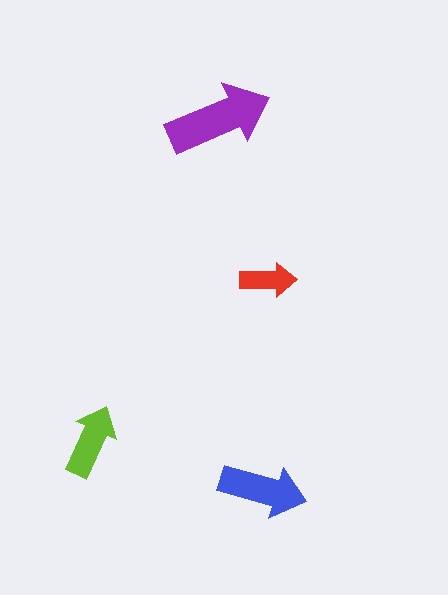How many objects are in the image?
There are 4 objects in the image.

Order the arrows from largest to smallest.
the purple one, the blue one, the lime one, the red one.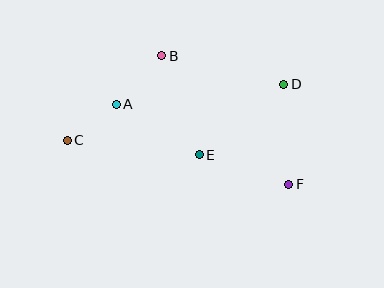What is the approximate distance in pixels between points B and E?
The distance between B and E is approximately 106 pixels.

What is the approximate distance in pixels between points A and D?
The distance between A and D is approximately 169 pixels.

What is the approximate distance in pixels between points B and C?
The distance between B and C is approximately 127 pixels.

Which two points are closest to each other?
Points A and C are closest to each other.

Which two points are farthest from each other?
Points C and F are farthest from each other.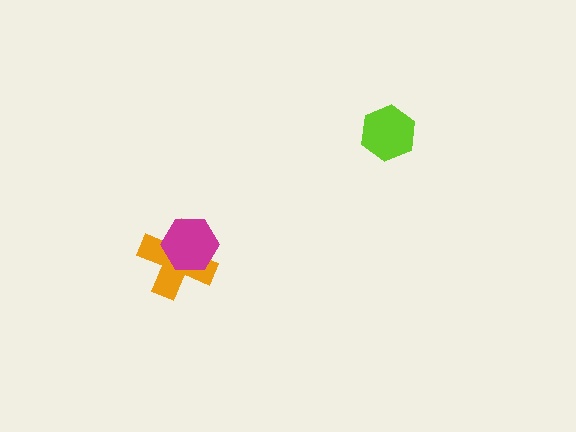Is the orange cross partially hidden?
Yes, it is partially covered by another shape.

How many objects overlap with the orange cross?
1 object overlaps with the orange cross.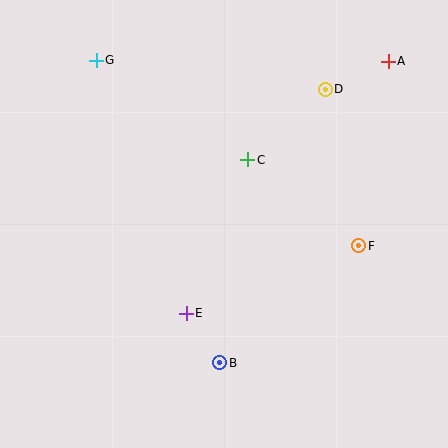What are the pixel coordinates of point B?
Point B is at (220, 363).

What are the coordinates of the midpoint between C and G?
The midpoint between C and G is at (172, 110).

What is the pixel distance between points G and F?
The distance between G and F is 321 pixels.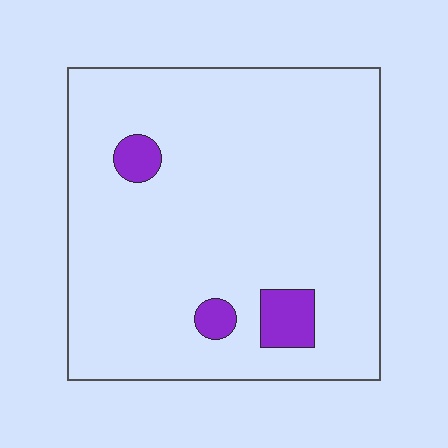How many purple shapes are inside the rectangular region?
3.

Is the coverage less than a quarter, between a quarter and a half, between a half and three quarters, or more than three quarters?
Less than a quarter.